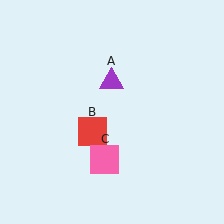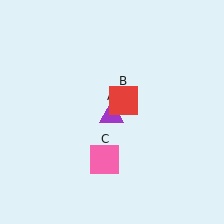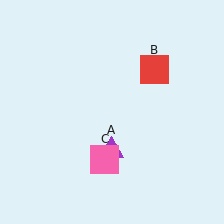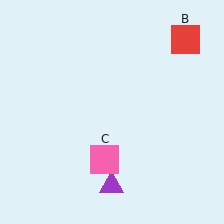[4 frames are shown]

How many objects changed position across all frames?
2 objects changed position: purple triangle (object A), red square (object B).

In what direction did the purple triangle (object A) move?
The purple triangle (object A) moved down.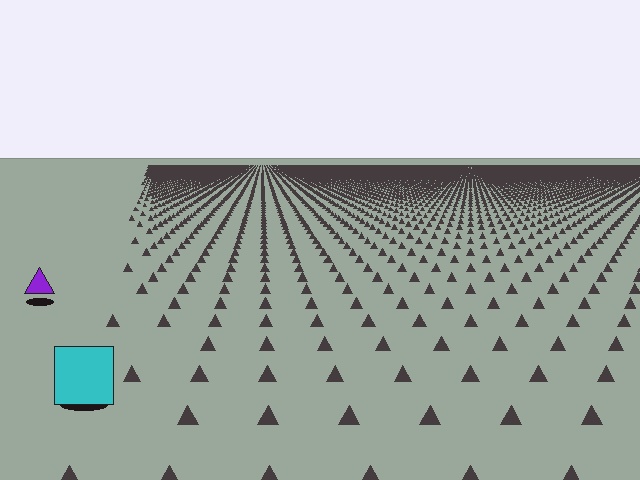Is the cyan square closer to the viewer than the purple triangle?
Yes. The cyan square is closer — you can tell from the texture gradient: the ground texture is coarser near it.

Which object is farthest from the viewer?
The purple triangle is farthest from the viewer. It appears smaller and the ground texture around it is denser.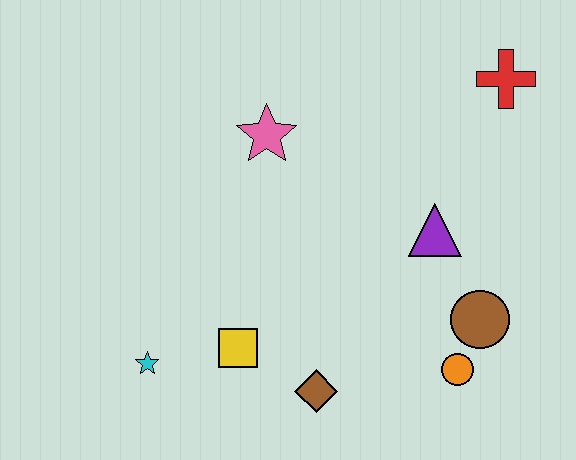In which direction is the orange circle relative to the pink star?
The orange circle is below the pink star.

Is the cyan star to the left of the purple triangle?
Yes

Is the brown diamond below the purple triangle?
Yes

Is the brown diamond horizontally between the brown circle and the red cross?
No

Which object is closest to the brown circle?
The orange circle is closest to the brown circle.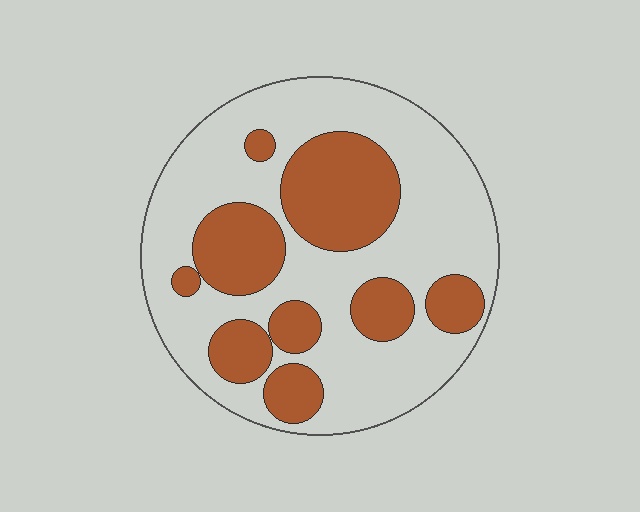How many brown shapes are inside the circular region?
9.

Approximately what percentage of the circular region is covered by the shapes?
Approximately 35%.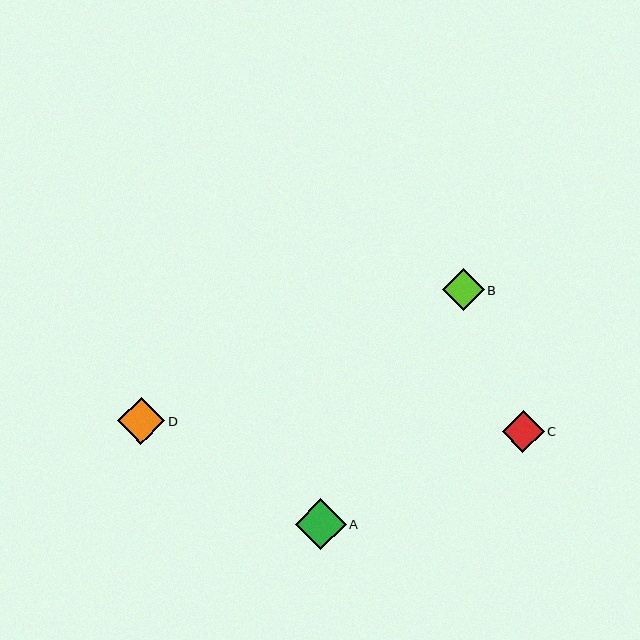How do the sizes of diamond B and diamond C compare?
Diamond B and diamond C are approximately the same size.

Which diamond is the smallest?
Diamond C is the smallest with a size of approximately 42 pixels.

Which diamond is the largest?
Diamond A is the largest with a size of approximately 51 pixels.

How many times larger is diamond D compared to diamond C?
Diamond D is approximately 1.1 times the size of diamond C.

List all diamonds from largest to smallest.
From largest to smallest: A, D, B, C.